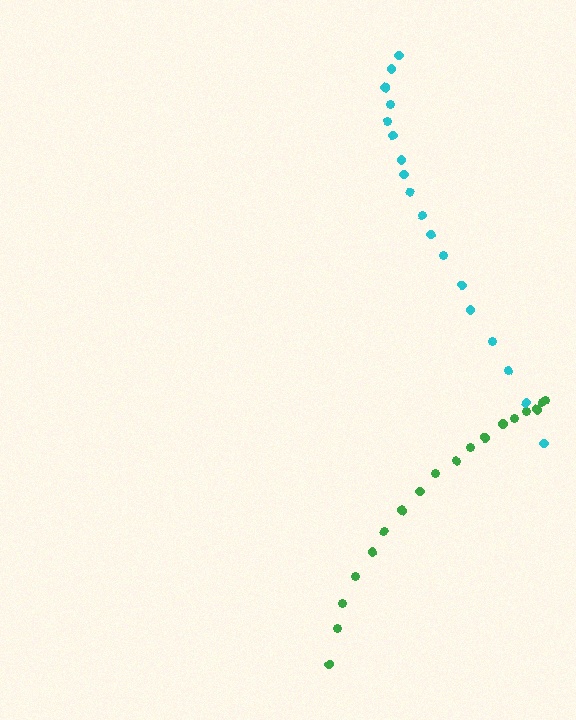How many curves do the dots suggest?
There are 2 distinct paths.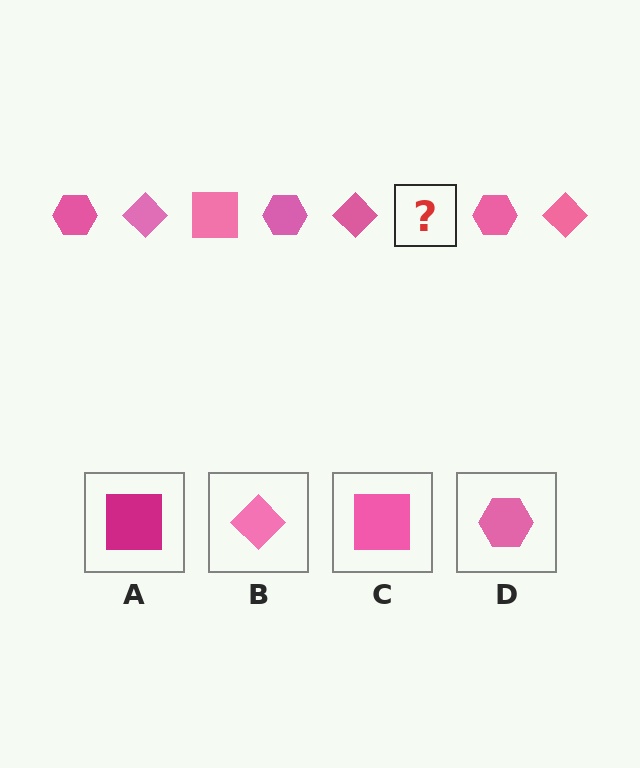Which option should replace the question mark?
Option C.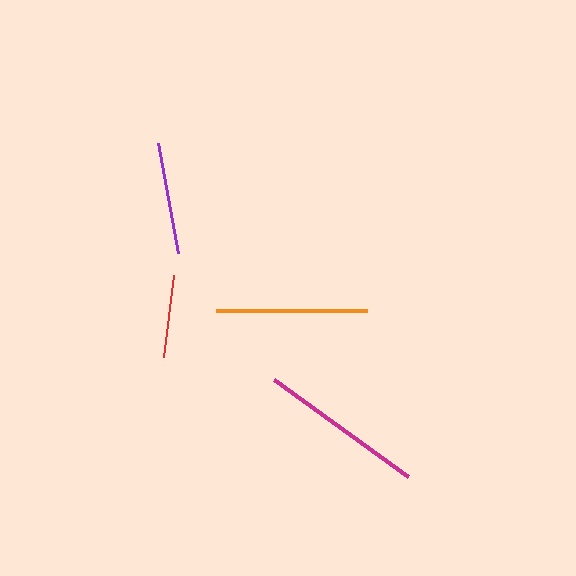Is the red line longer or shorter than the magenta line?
The magenta line is longer than the red line.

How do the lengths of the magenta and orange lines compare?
The magenta and orange lines are approximately the same length.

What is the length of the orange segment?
The orange segment is approximately 151 pixels long.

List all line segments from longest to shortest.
From longest to shortest: magenta, orange, purple, red.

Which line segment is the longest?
The magenta line is the longest at approximately 165 pixels.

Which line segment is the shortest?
The red line is the shortest at approximately 83 pixels.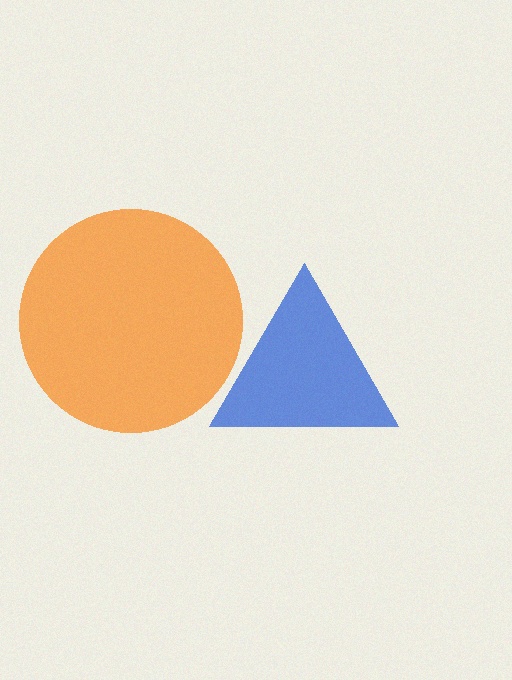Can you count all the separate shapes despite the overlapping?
Yes, there are 2 separate shapes.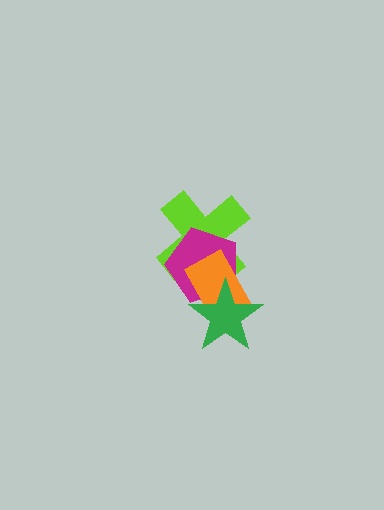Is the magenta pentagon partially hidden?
Yes, it is partially covered by another shape.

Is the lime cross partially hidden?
Yes, it is partially covered by another shape.